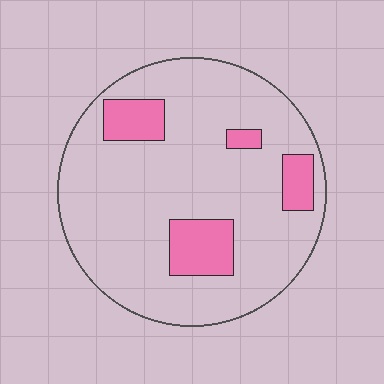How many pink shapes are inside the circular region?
4.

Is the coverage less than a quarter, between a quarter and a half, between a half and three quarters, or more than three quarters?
Less than a quarter.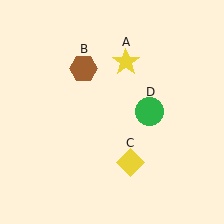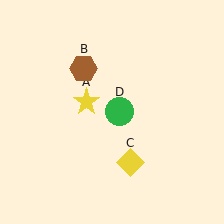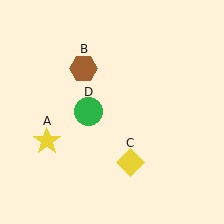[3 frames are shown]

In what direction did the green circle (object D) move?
The green circle (object D) moved left.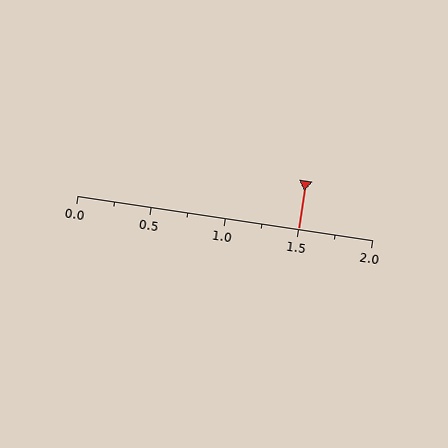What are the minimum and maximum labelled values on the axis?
The axis runs from 0.0 to 2.0.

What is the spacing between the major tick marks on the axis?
The major ticks are spaced 0.5 apart.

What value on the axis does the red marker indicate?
The marker indicates approximately 1.5.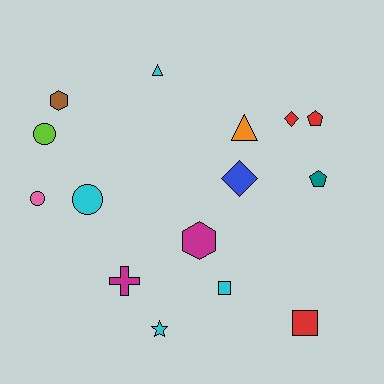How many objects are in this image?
There are 15 objects.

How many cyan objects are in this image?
There are 4 cyan objects.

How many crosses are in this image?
There is 1 cross.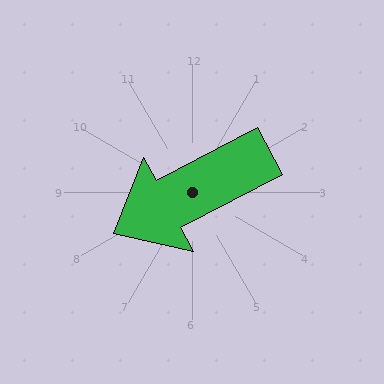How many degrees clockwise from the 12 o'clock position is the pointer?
Approximately 242 degrees.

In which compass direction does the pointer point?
Southwest.